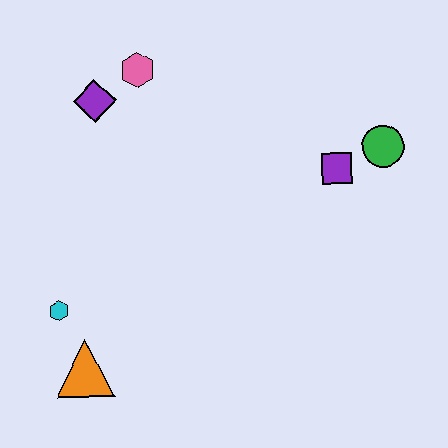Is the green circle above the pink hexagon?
No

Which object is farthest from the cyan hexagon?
The green circle is farthest from the cyan hexagon.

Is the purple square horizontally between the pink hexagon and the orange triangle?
No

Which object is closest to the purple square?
The green circle is closest to the purple square.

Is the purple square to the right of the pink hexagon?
Yes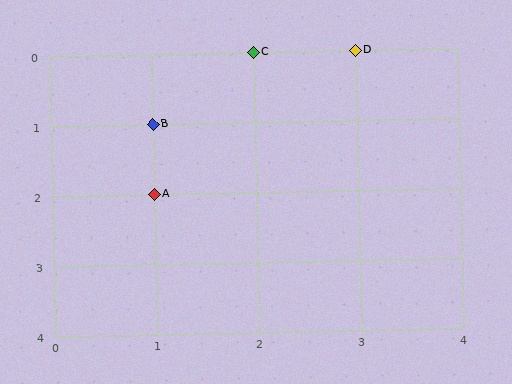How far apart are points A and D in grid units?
Points A and D are 2 columns and 2 rows apart (about 2.8 grid units diagonally).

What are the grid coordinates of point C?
Point C is at grid coordinates (2, 0).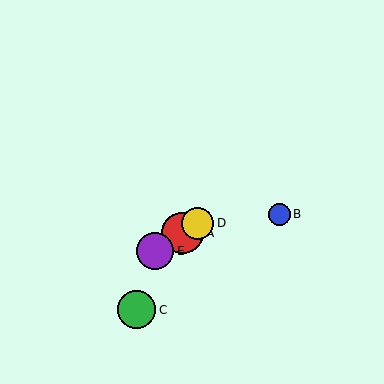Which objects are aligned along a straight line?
Objects A, D, E are aligned along a straight line.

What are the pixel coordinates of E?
Object E is at (155, 251).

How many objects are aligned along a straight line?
3 objects (A, D, E) are aligned along a straight line.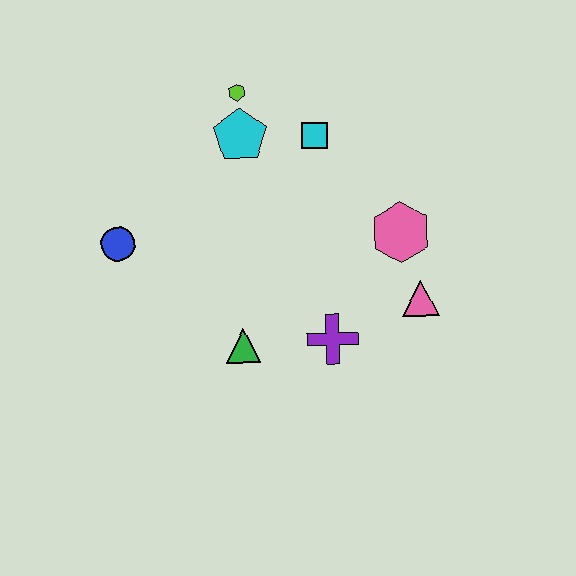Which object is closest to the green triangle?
The purple cross is closest to the green triangle.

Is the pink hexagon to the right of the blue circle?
Yes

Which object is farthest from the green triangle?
The lime hexagon is farthest from the green triangle.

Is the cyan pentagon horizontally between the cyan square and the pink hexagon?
No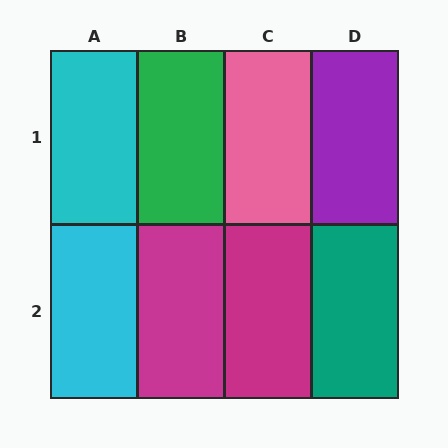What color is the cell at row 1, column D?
Purple.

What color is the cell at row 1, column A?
Cyan.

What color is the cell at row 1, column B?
Green.